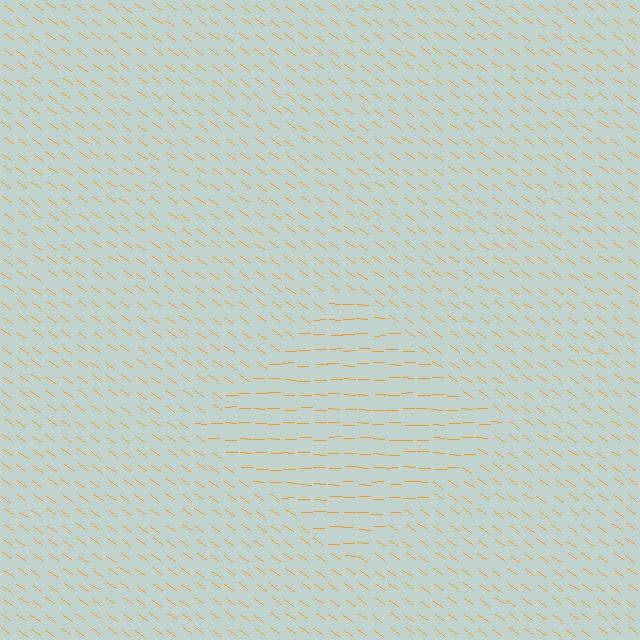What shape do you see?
I see a diamond.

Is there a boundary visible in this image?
Yes, there is a texture boundary formed by a change in line orientation.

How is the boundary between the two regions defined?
The boundary is defined purely by a change in line orientation (approximately 34 degrees difference). All lines are the same color and thickness.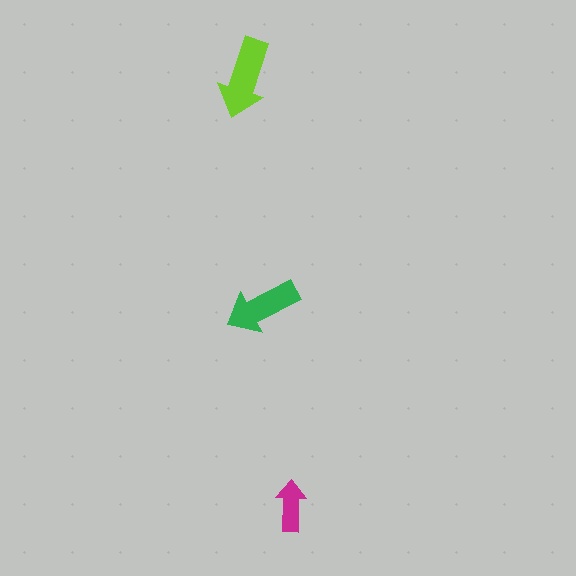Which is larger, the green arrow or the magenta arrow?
The green one.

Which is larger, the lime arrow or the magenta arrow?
The lime one.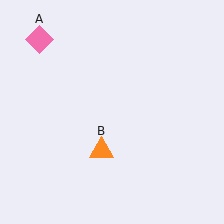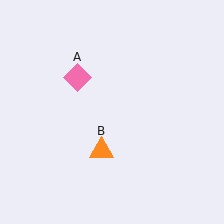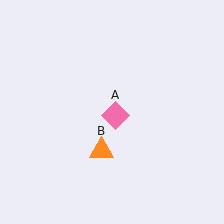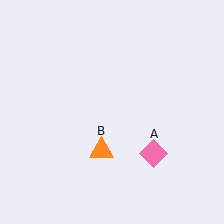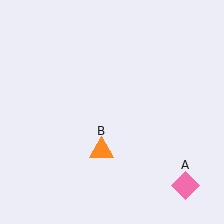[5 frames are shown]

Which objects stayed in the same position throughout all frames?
Orange triangle (object B) remained stationary.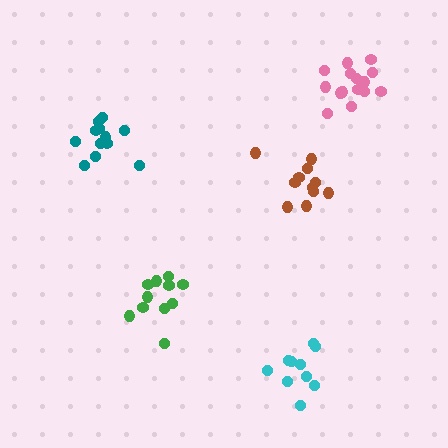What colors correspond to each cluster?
The clusters are colored: teal, brown, pink, green, cyan.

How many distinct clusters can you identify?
There are 5 distinct clusters.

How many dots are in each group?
Group 1: 12 dots, Group 2: 11 dots, Group 3: 15 dots, Group 4: 11 dots, Group 5: 10 dots (59 total).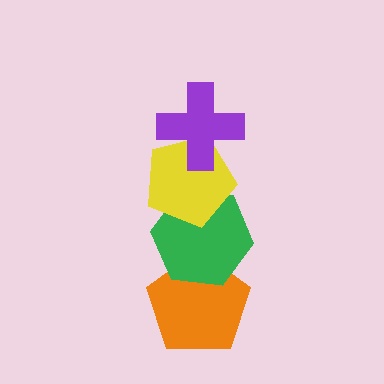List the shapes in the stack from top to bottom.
From top to bottom: the purple cross, the yellow pentagon, the green hexagon, the orange pentagon.